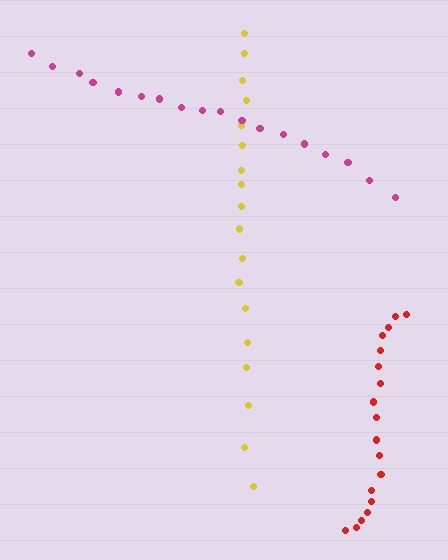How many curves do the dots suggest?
There are 3 distinct paths.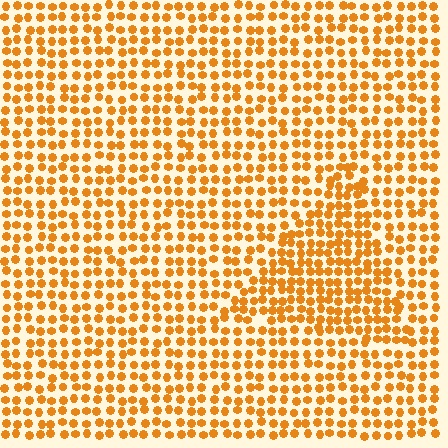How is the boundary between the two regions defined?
The boundary is defined by a change in element density (approximately 1.5x ratio). All elements are the same color, size, and shape.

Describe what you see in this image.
The image contains small orange elements arranged at two different densities. A triangle-shaped region is visible where the elements are more densely packed than the surrounding area.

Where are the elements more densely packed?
The elements are more densely packed inside the triangle boundary.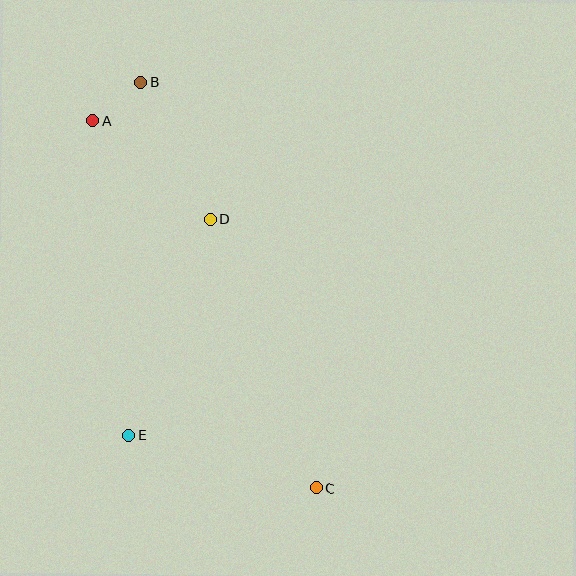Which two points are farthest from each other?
Points B and C are farthest from each other.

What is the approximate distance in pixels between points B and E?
The distance between B and E is approximately 353 pixels.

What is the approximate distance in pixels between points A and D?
The distance between A and D is approximately 153 pixels.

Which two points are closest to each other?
Points A and B are closest to each other.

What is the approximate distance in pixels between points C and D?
The distance between C and D is approximately 289 pixels.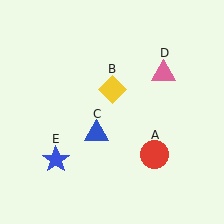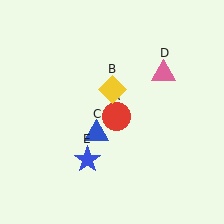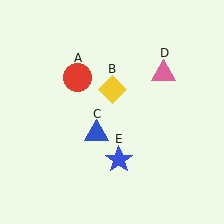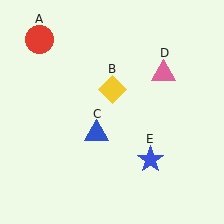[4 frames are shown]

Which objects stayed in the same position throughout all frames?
Yellow diamond (object B) and blue triangle (object C) and pink triangle (object D) remained stationary.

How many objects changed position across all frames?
2 objects changed position: red circle (object A), blue star (object E).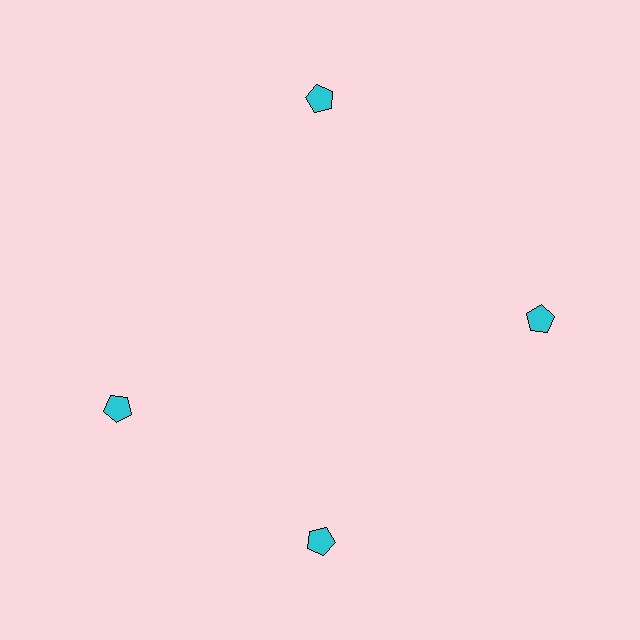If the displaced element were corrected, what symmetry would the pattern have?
It would have 4-fold rotational symmetry — the pattern would map onto itself every 90 degrees.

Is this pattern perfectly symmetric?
No. The 4 cyan pentagons are arranged in a ring, but one element near the 9 o'clock position is rotated out of alignment along the ring, breaking the 4-fold rotational symmetry.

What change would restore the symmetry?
The symmetry would be restored by rotating it back into even spacing with its neighbors so that all 4 pentagons sit at equal angles and equal distance from the center.